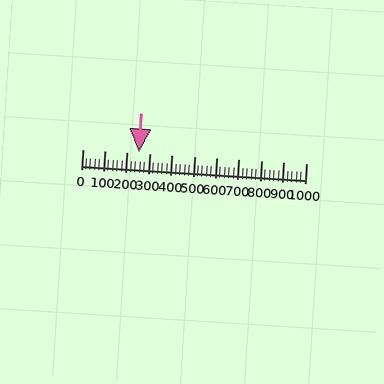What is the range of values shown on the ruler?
The ruler shows values from 0 to 1000.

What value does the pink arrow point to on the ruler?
The pink arrow points to approximately 254.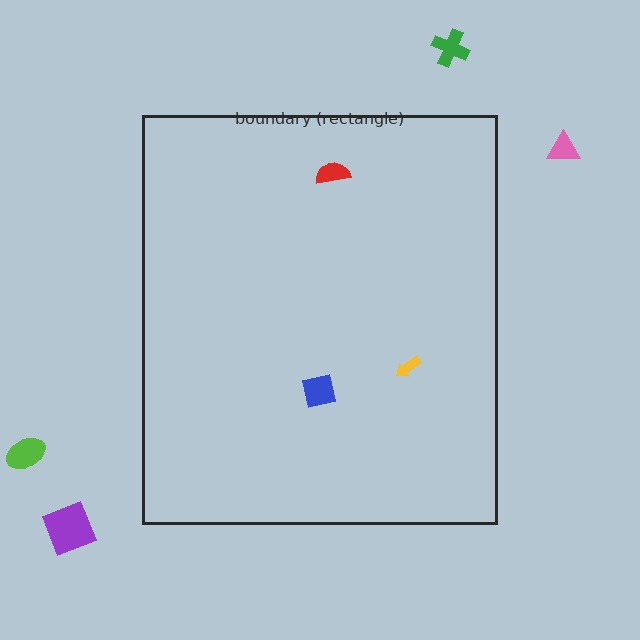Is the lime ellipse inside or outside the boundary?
Outside.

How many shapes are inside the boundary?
3 inside, 4 outside.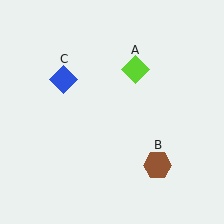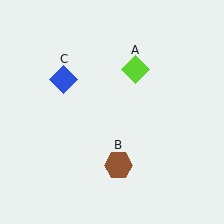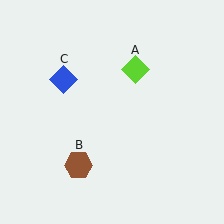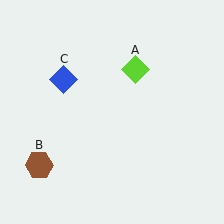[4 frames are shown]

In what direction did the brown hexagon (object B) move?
The brown hexagon (object B) moved left.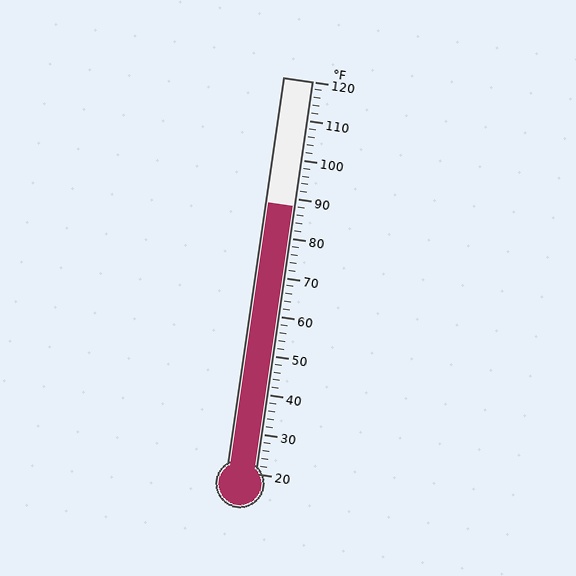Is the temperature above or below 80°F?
The temperature is above 80°F.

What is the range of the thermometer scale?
The thermometer scale ranges from 20°F to 120°F.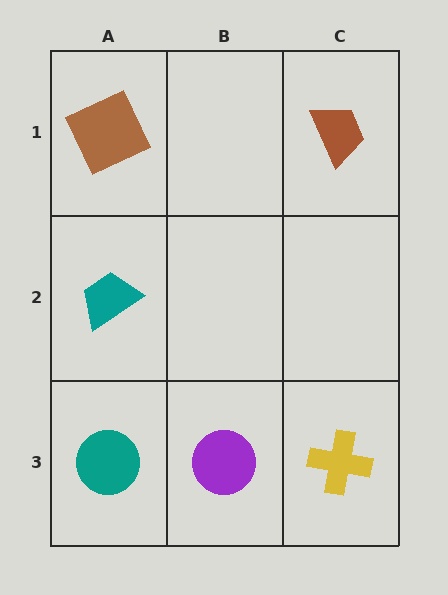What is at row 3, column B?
A purple circle.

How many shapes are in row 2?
1 shape.